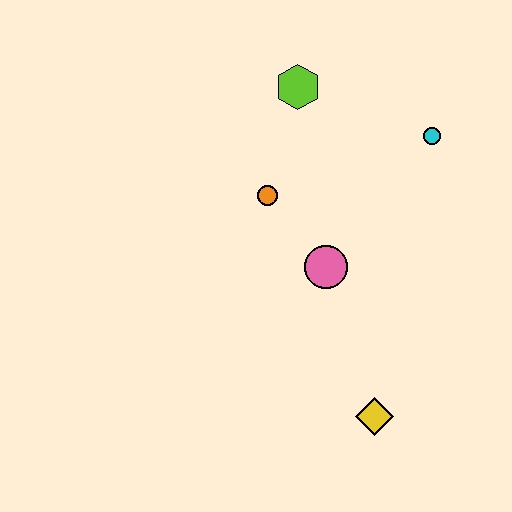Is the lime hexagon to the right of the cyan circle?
No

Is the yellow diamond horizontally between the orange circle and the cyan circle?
Yes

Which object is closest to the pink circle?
The orange circle is closest to the pink circle.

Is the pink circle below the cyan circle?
Yes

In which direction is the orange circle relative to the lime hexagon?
The orange circle is below the lime hexagon.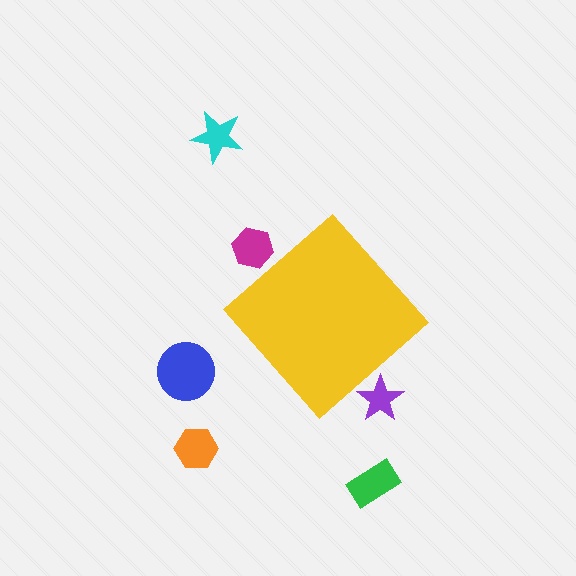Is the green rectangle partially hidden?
No, the green rectangle is fully visible.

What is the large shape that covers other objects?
A yellow diamond.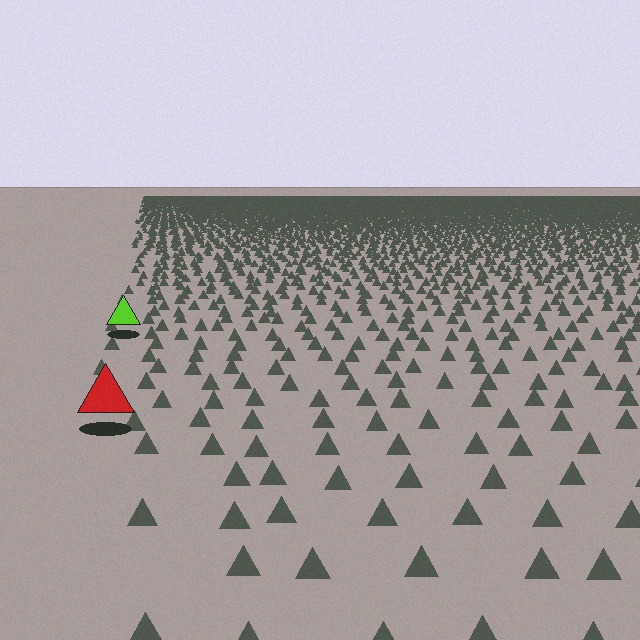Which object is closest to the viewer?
The red triangle is closest. The texture marks near it are larger and more spread out.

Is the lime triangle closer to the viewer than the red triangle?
No. The red triangle is closer — you can tell from the texture gradient: the ground texture is coarser near it.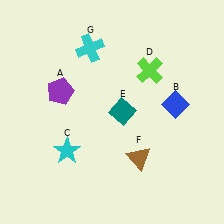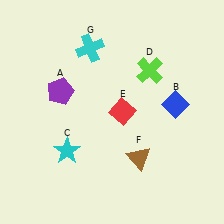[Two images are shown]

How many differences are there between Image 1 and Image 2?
There is 1 difference between the two images.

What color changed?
The diamond (E) changed from teal in Image 1 to red in Image 2.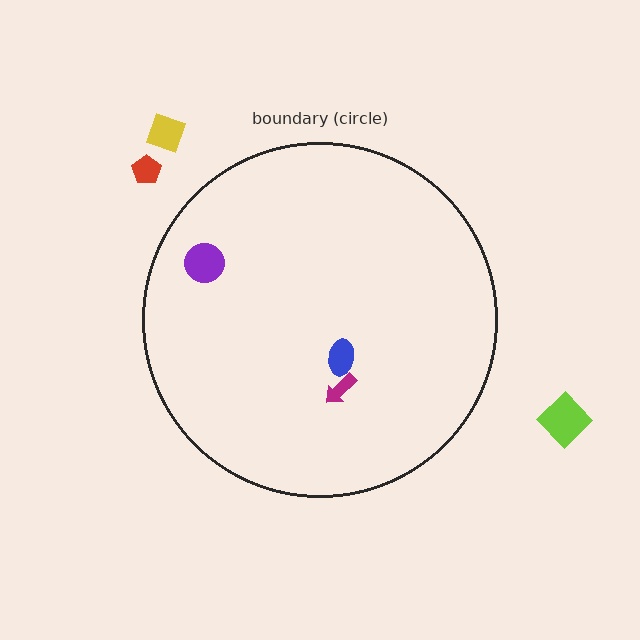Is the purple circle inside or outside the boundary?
Inside.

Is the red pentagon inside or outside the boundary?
Outside.